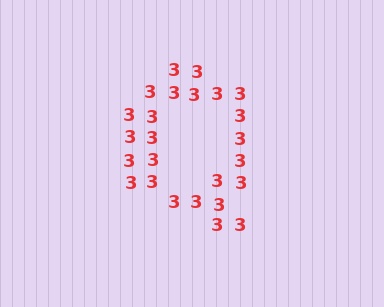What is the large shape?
The large shape is the letter Q.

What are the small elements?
The small elements are digit 3's.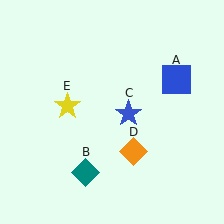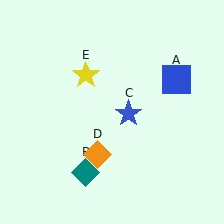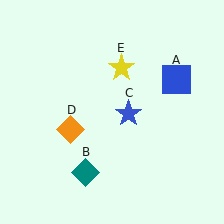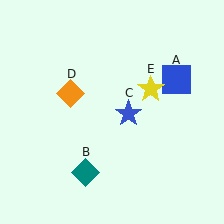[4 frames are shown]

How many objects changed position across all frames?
2 objects changed position: orange diamond (object D), yellow star (object E).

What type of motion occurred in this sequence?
The orange diamond (object D), yellow star (object E) rotated clockwise around the center of the scene.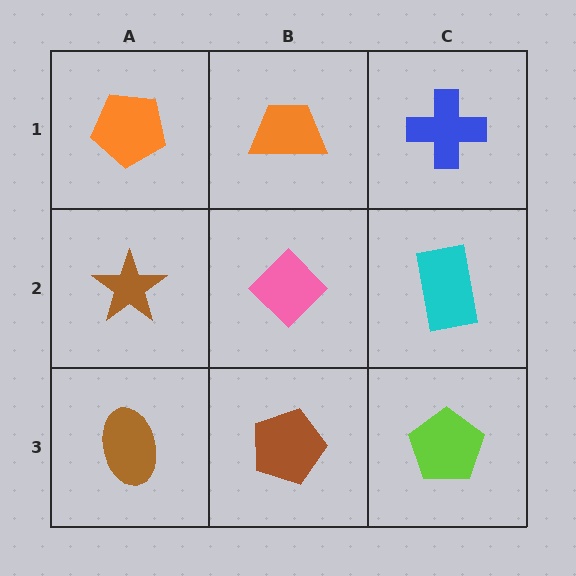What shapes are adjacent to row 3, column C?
A cyan rectangle (row 2, column C), a brown pentagon (row 3, column B).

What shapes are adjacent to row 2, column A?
An orange pentagon (row 1, column A), a brown ellipse (row 3, column A), a pink diamond (row 2, column B).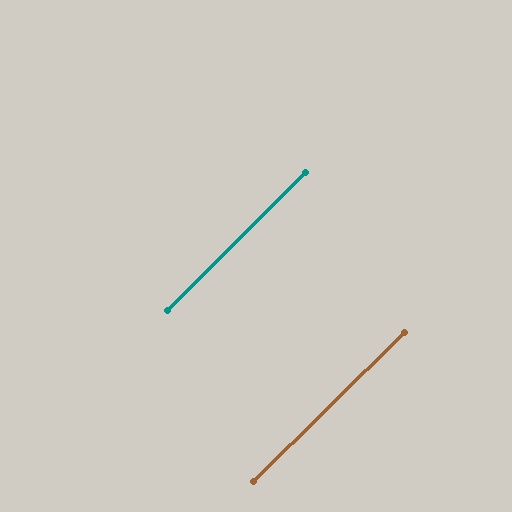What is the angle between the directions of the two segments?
Approximately 1 degree.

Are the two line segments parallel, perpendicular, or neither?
Parallel — their directions differ by only 0.8°.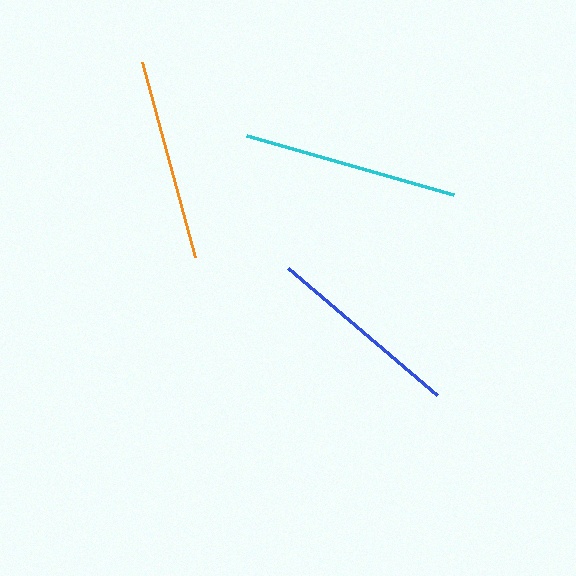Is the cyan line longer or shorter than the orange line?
The cyan line is longer than the orange line.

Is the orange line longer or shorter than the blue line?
The orange line is longer than the blue line.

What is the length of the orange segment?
The orange segment is approximately 202 pixels long.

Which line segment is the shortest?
The blue line is the shortest at approximately 196 pixels.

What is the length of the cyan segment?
The cyan segment is approximately 215 pixels long.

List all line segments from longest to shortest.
From longest to shortest: cyan, orange, blue.